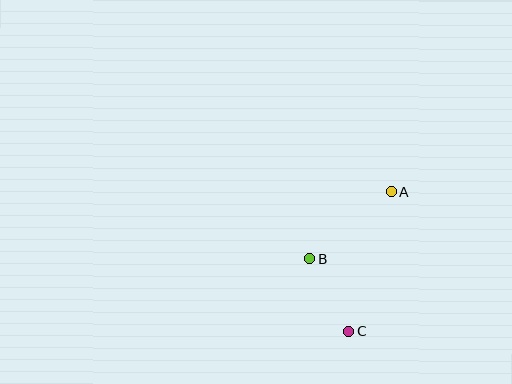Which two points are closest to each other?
Points B and C are closest to each other.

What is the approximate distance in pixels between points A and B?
The distance between A and B is approximately 106 pixels.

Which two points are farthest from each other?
Points A and C are farthest from each other.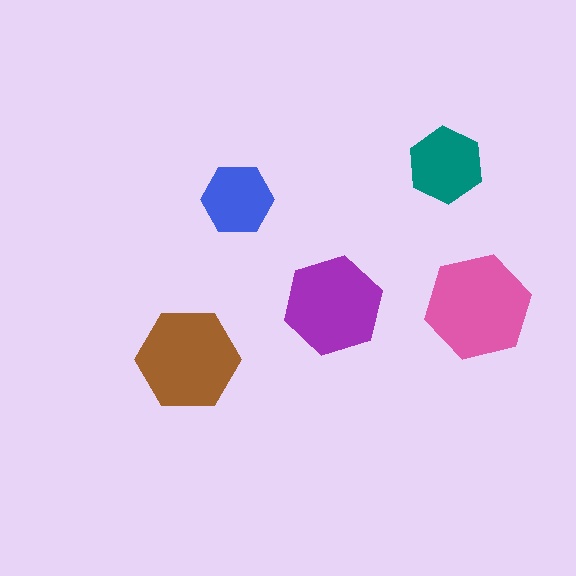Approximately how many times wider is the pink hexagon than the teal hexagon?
About 1.5 times wider.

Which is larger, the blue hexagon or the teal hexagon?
The teal one.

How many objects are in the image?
There are 5 objects in the image.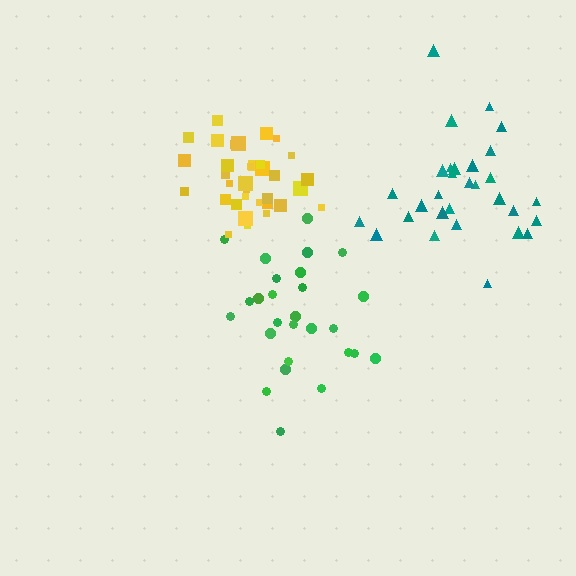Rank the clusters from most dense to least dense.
yellow, green, teal.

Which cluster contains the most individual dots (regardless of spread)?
Yellow (35).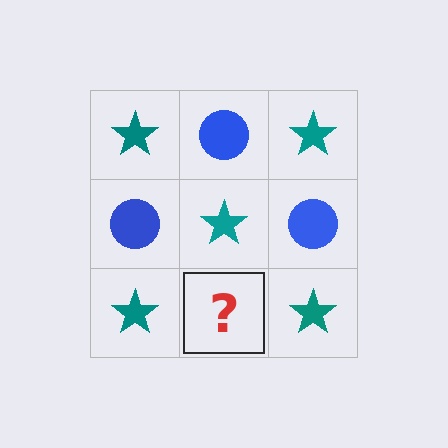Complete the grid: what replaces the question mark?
The question mark should be replaced with a blue circle.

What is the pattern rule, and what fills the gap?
The rule is that it alternates teal star and blue circle in a checkerboard pattern. The gap should be filled with a blue circle.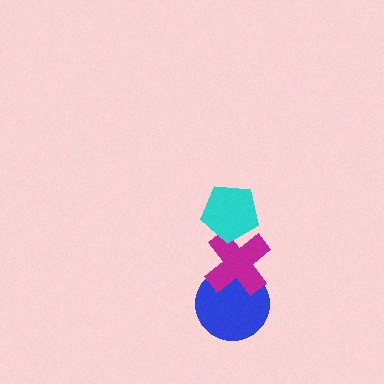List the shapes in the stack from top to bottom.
From top to bottom: the cyan pentagon, the magenta cross, the blue circle.